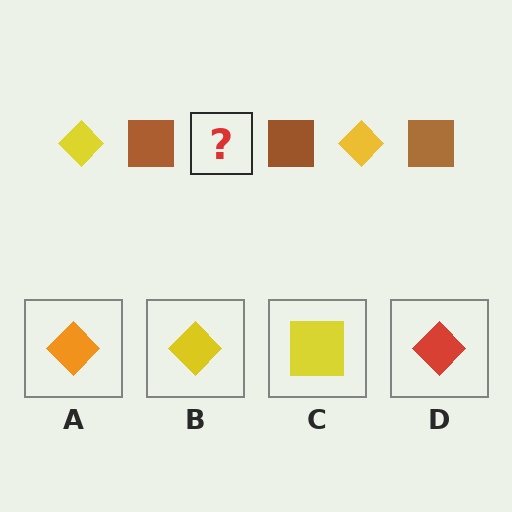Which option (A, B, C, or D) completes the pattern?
B.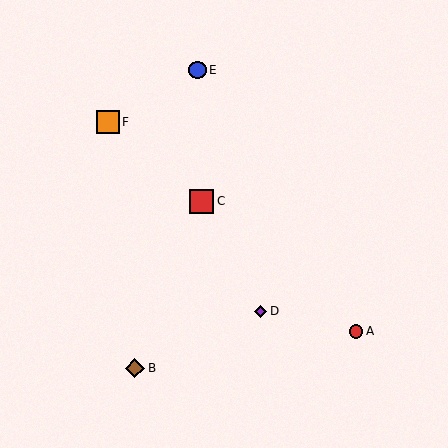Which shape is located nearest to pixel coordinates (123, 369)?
The brown diamond (labeled B) at (135, 368) is nearest to that location.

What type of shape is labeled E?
Shape E is a blue circle.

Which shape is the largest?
The red square (labeled C) is the largest.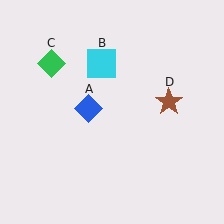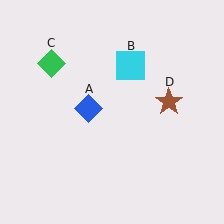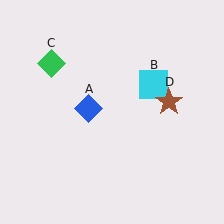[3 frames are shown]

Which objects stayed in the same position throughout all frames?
Blue diamond (object A) and green diamond (object C) and brown star (object D) remained stationary.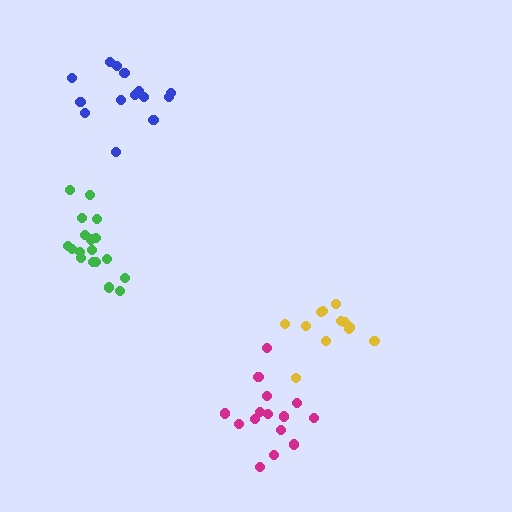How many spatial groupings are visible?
There are 4 spatial groupings.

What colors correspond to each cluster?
The clusters are colored: yellow, blue, green, magenta.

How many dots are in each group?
Group 1: 12 dots, Group 2: 14 dots, Group 3: 18 dots, Group 4: 15 dots (59 total).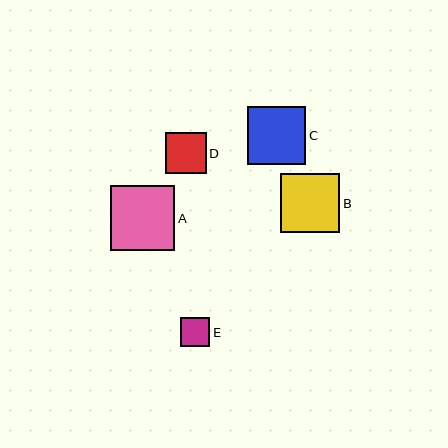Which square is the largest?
Square A is the largest with a size of approximately 65 pixels.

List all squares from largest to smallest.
From largest to smallest: A, B, C, D, E.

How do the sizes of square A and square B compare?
Square A and square B are approximately the same size.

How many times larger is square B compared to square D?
Square B is approximately 1.4 times the size of square D.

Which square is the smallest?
Square E is the smallest with a size of approximately 29 pixels.